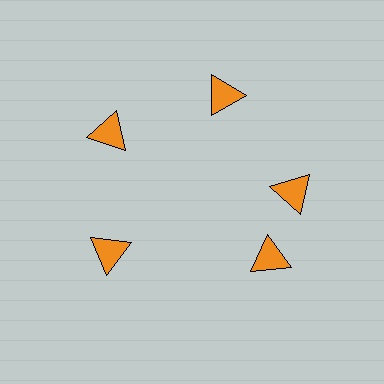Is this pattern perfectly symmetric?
No. The 5 orange triangles are arranged in a ring, but one element near the 5 o'clock position is rotated out of alignment along the ring, breaking the 5-fold rotational symmetry.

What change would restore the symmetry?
The symmetry would be restored by rotating it back into even spacing with its neighbors so that all 5 triangles sit at equal angles and equal distance from the center.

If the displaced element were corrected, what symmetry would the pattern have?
It would have 5-fold rotational symmetry — the pattern would map onto itself every 72 degrees.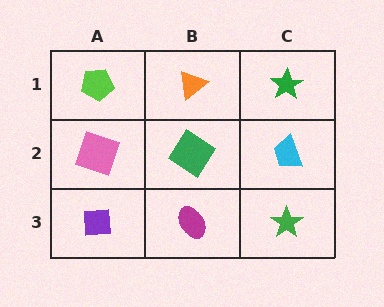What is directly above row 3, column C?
A cyan trapezoid.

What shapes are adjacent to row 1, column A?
A pink square (row 2, column A), an orange triangle (row 1, column B).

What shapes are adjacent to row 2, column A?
A lime pentagon (row 1, column A), a purple square (row 3, column A), a green diamond (row 2, column B).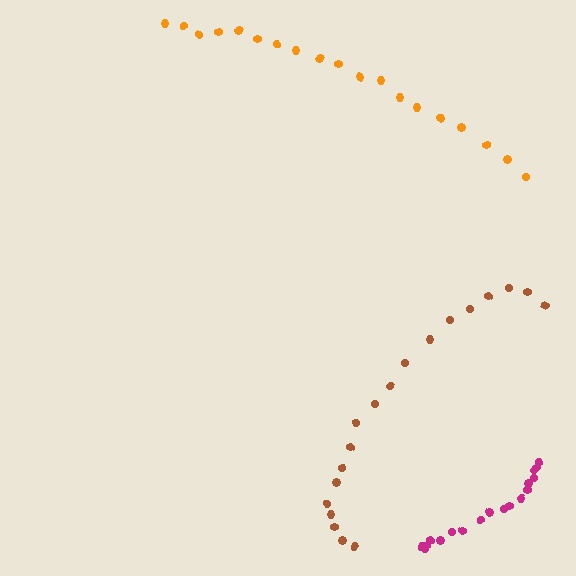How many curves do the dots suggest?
There are 3 distinct paths.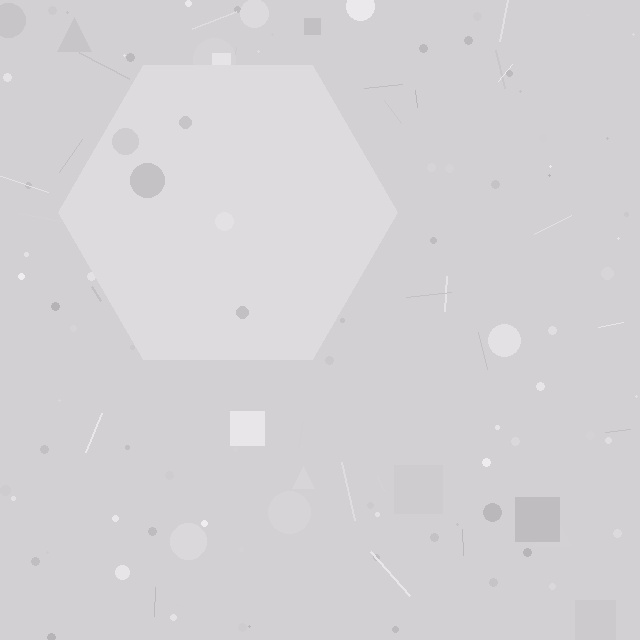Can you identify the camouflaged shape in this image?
The camouflaged shape is a hexagon.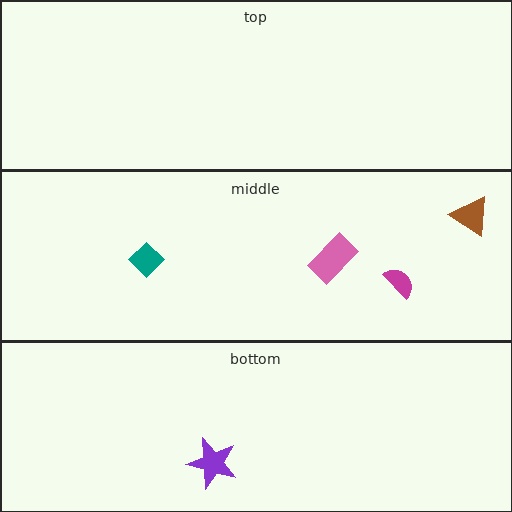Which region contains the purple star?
The bottom region.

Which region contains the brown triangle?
The middle region.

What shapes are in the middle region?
The brown triangle, the magenta semicircle, the teal diamond, the pink rectangle.